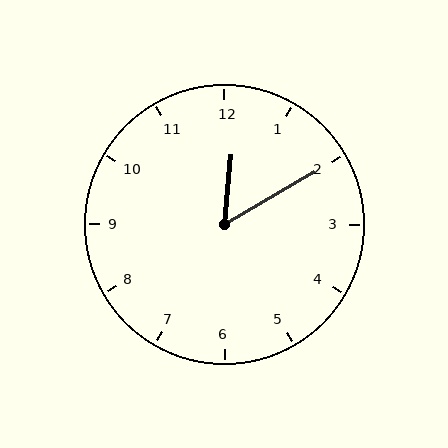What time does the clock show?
12:10.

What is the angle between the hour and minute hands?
Approximately 55 degrees.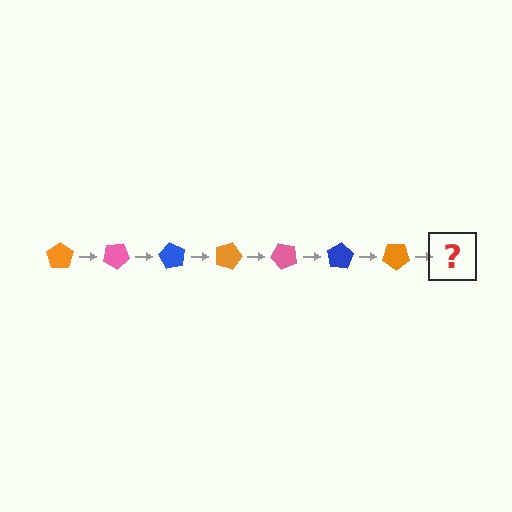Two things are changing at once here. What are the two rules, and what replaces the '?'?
The two rules are that it rotates 30 degrees each step and the color cycles through orange, pink, and blue. The '?' should be a pink pentagon, rotated 210 degrees from the start.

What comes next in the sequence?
The next element should be a pink pentagon, rotated 210 degrees from the start.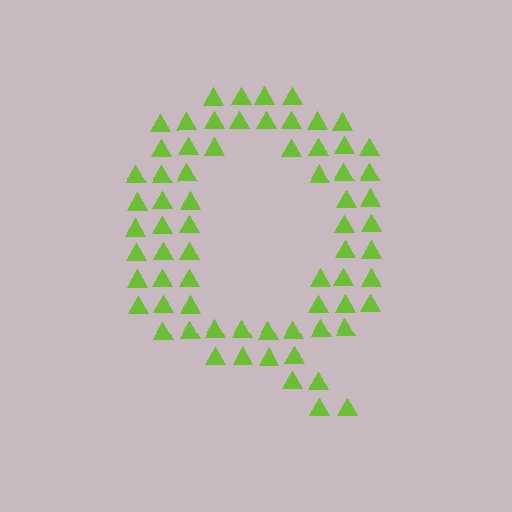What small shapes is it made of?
It is made of small triangles.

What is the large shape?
The large shape is the letter Q.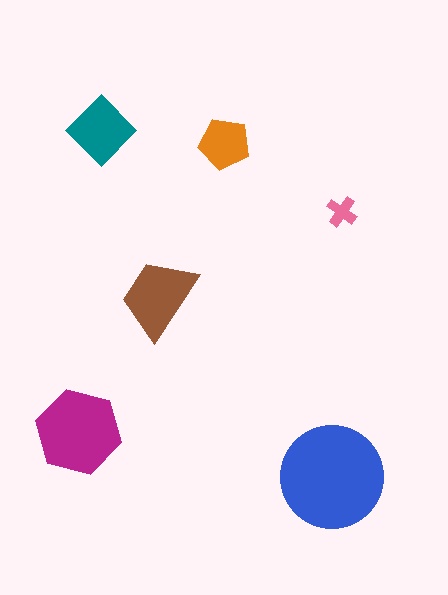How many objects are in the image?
There are 6 objects in the image.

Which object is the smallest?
The pink cross.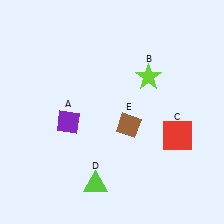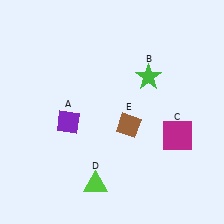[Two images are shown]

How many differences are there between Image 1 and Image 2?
There are 2 differences between the two images.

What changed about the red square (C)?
In Image 1, C is red. In Image 2, it changed to magenta.